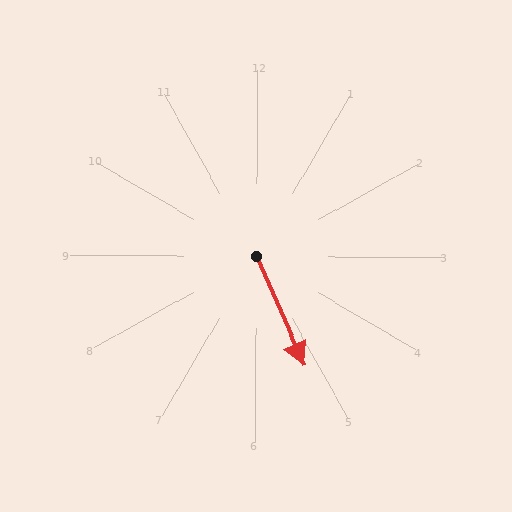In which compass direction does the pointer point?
Southeast.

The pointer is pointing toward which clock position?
Roughly 5 o'clock.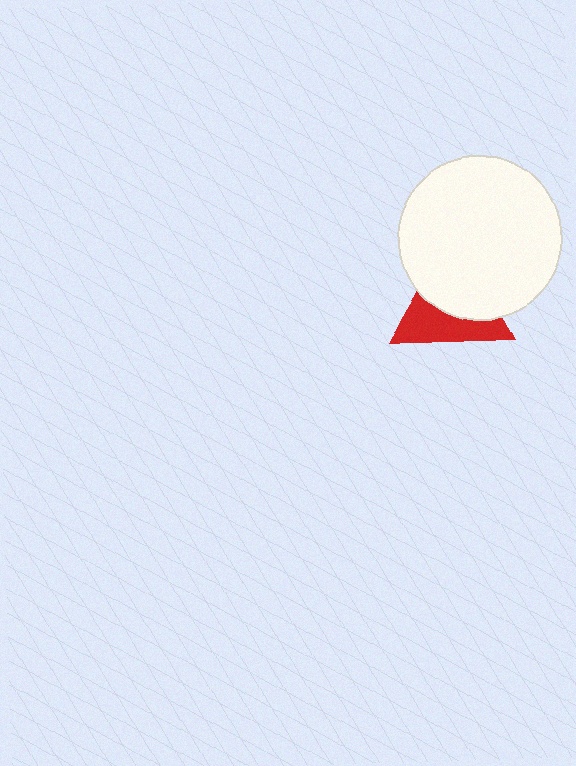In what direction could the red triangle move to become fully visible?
The red triangle could move down. That would shift it out from behind the white circle entirely.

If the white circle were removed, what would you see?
You would see the complete red triangle.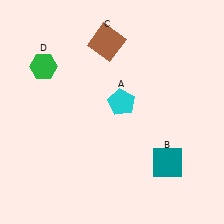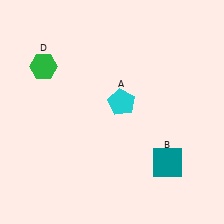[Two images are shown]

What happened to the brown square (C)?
The brown square (C) was removed in Image 2. It was in the top-left area of Image 1.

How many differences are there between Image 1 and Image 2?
There is 1 difference between the two images.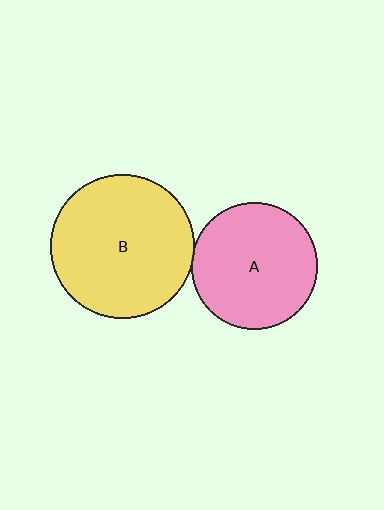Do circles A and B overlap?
Yes.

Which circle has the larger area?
Circle B (yellow).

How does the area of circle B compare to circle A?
Approximately 1.3 times.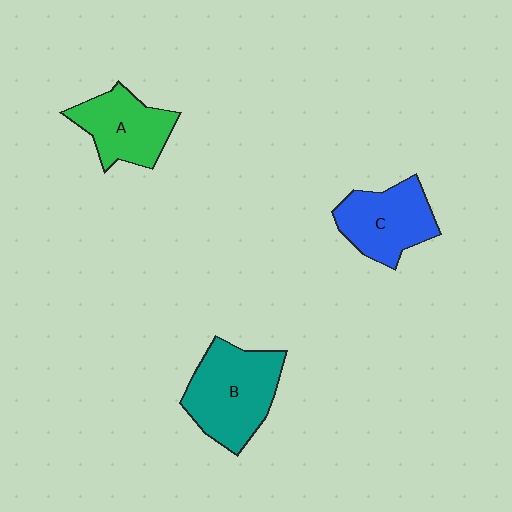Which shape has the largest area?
Shape B (teal).